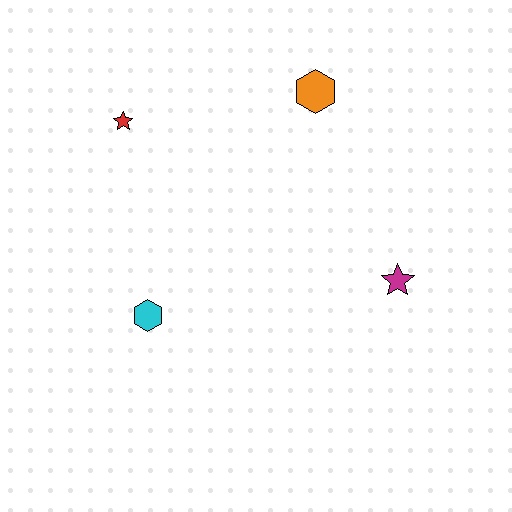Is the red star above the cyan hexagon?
Yes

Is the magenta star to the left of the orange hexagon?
No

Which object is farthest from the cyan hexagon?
The orange hexagon is farthest from the cyan hexagon.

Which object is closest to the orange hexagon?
The red star is closest to the orange hexagon.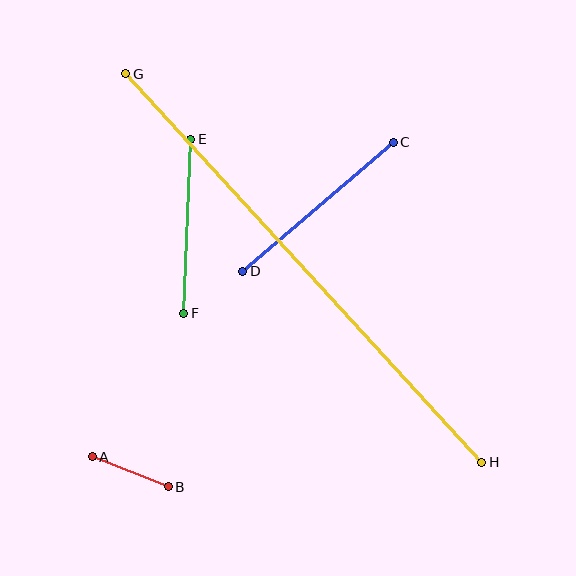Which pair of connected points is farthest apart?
Points G and H are farthest apart.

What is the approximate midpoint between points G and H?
The midpoint is at approximately (304, 268) pixels.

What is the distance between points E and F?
The distance is approximately 174 pixels.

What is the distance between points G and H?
The distance is approximately 527 pixels.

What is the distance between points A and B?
The distance is approximately 82 pixels.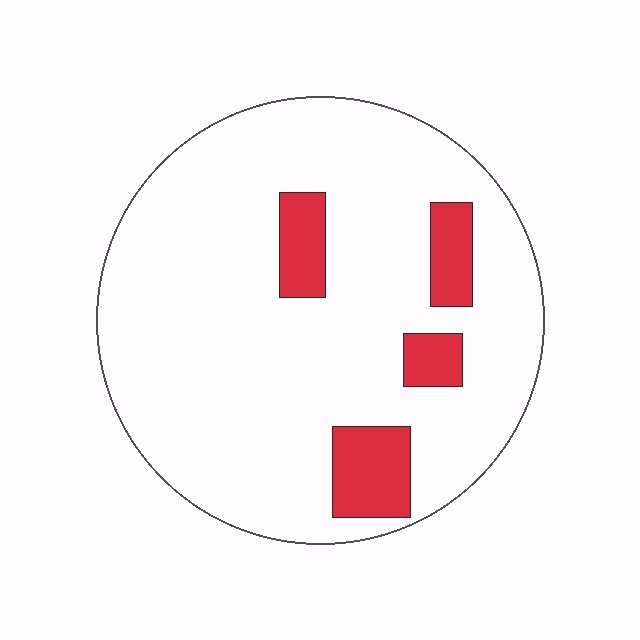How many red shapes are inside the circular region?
4.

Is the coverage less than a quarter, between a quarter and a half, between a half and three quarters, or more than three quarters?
Less than a quarter.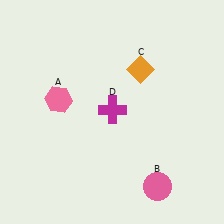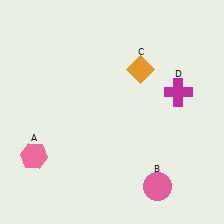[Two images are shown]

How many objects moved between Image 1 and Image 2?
2 objects moved between the two images.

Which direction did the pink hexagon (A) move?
The pink hexagon (A) moved down.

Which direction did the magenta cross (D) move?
The magenta cross (D) moved right.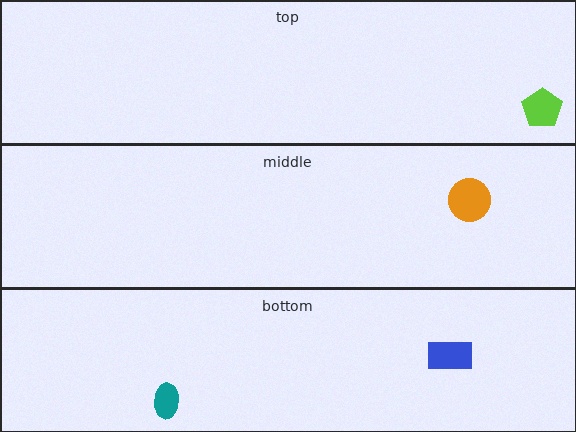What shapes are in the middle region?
The orange circle.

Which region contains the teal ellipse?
The bottom region.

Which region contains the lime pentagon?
The top region.